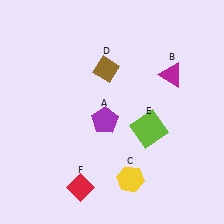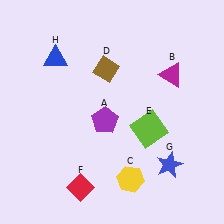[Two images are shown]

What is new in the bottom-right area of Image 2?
A blue star (G) was added in the bottom-right area of Image 2.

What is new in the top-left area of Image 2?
A blue triangle (H) was added in the top-left area of Image 2.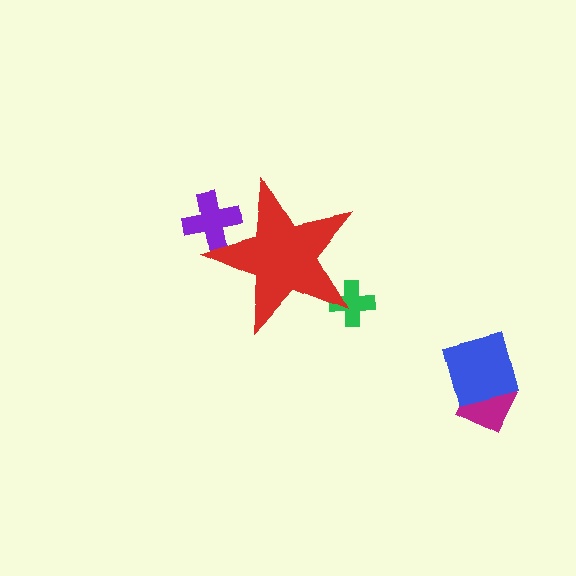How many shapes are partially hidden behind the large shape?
2 shapes are partially hidden.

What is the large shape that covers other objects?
A red star.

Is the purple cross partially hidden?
Yes, the purple cross is partially hidden behind the red star.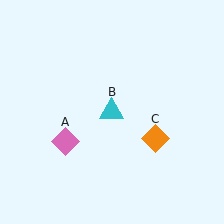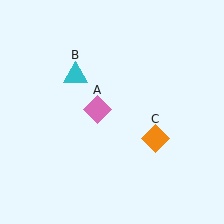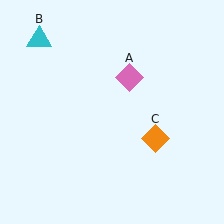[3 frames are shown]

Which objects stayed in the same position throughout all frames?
Orange diamond (object C) remained stationary.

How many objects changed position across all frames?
2 objects changed position: pink diamond (object A), cyan triangle (object B).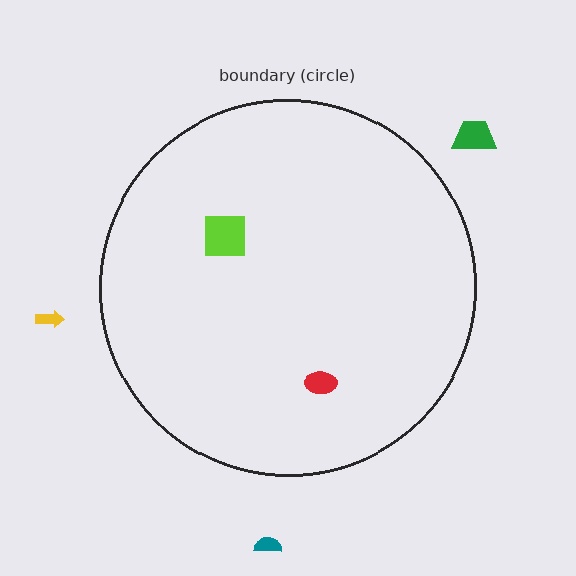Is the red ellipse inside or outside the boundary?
Inside.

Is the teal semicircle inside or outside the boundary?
Outside.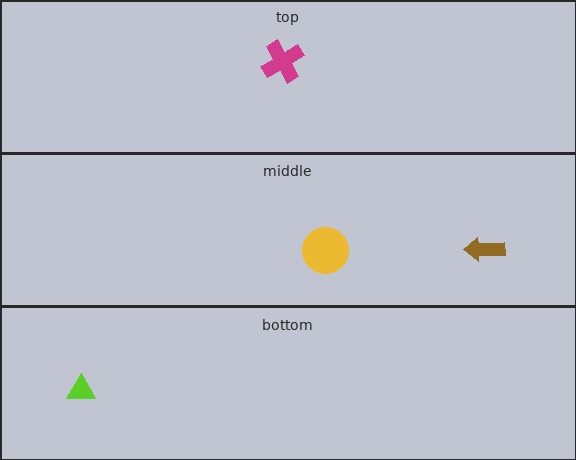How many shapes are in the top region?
1.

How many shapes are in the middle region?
2.